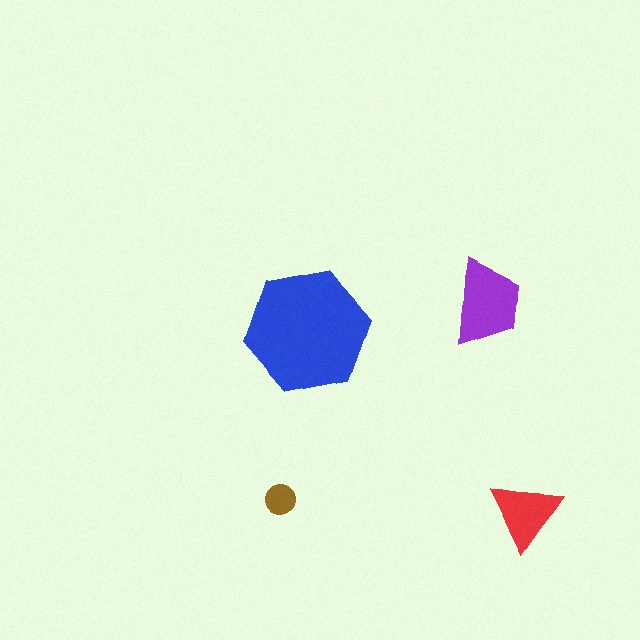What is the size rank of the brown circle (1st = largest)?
4th.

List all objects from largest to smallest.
The blue hexagon, the purple trapezoid, the red triangle, the brown circle.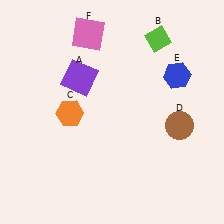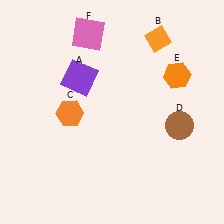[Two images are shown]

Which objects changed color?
B changed from lime to orange. E changed from blue to orange.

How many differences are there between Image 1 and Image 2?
There are 2 differences between the two images.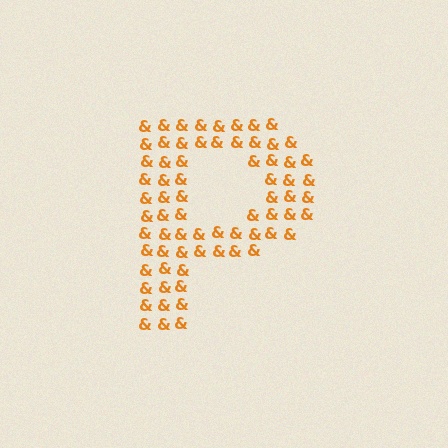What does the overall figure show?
The overall figure shows the letter P.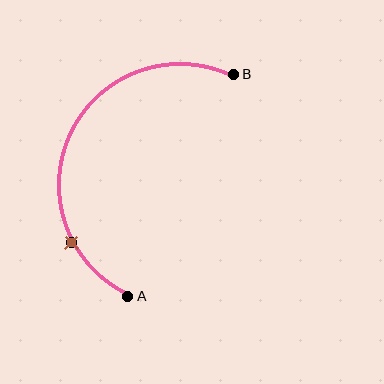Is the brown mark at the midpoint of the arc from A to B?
No. The brown mark lies on the arc but is closer to endpoint A. The arc midpoint would be at the point on the curve equidistant along the arc from both A and B.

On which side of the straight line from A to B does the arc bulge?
The arc bulges to the left of the straight line connecting A and B.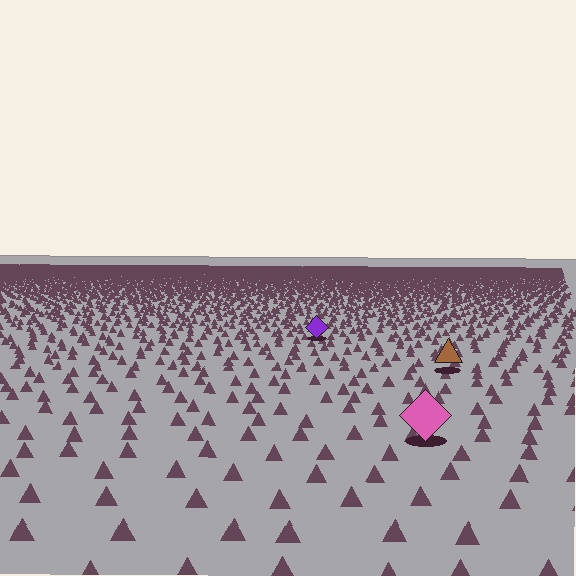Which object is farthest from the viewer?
The purple diamond is farthest from the viewer. It appears smaller and the ground texture around it is denser.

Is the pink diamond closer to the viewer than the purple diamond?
Yes. The pink diamond is closer — you can tell from the texture gradient: the ground texture is coarser near it.